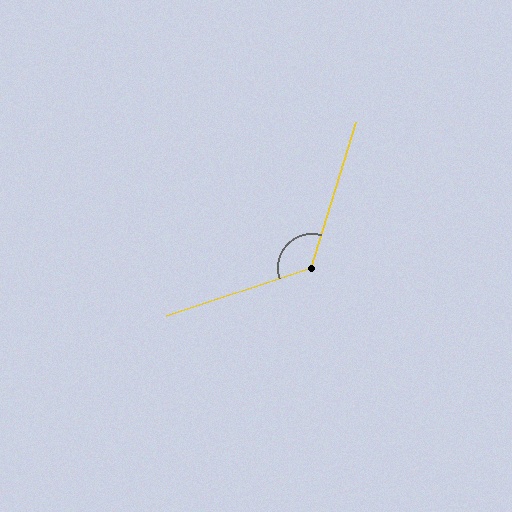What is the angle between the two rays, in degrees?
Approximately 126 degrees.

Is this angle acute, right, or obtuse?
It is obtuse.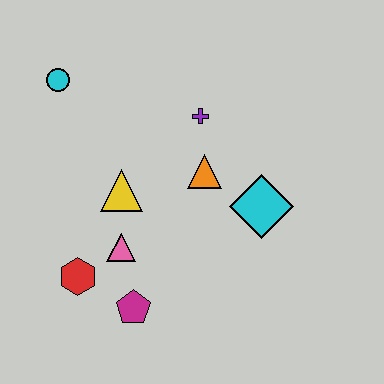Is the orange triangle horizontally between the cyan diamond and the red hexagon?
Yes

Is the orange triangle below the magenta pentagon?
No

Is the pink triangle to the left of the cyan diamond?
Yes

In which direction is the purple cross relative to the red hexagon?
The purple cross is above the red hexagon.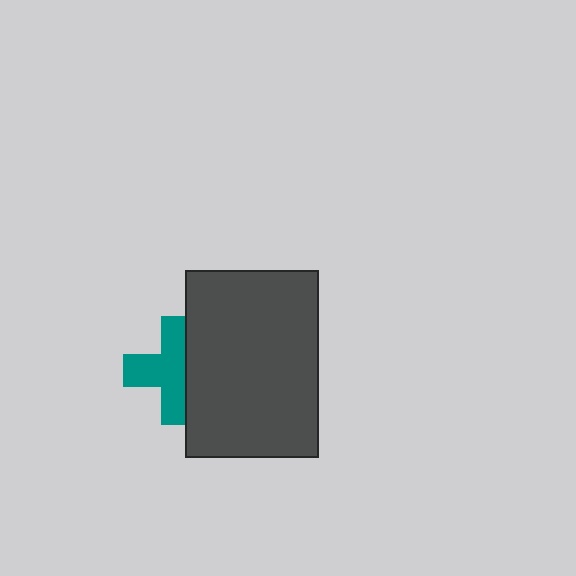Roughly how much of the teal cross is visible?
About half of it is visible (roughly 62%).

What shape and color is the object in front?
The object in front is a dark gray rectangle.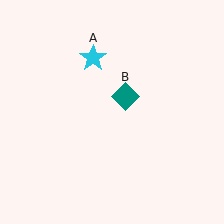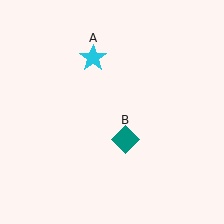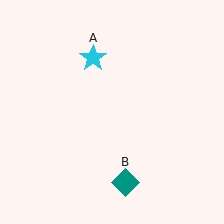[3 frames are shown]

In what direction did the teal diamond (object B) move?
The teal diamond (object B) moved down.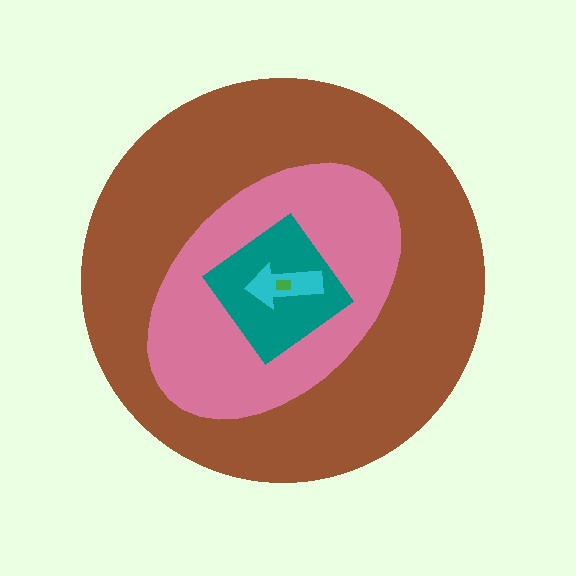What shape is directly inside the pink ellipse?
The teal diamond.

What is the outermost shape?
The brown circle.